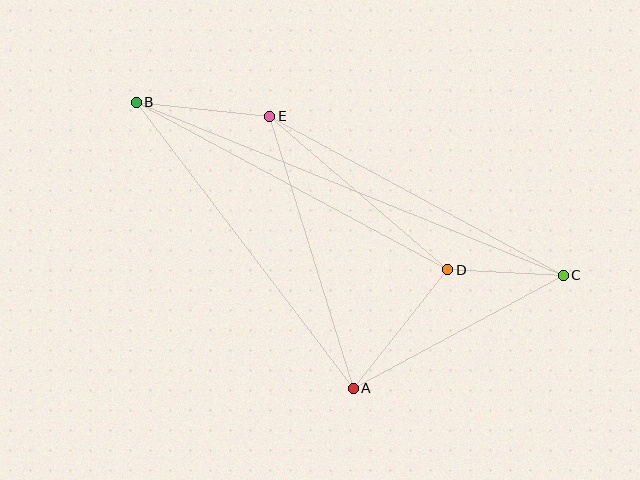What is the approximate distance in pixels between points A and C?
The distance between A and C is approximately 238 pixels.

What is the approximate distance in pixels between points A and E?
The distance between A and E is approximately 285 pixels.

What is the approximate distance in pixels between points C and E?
The distance between C and E is approximately 334 pixels.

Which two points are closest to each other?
Points C and D are closest to each other.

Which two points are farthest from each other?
Points B and C are farthest from each other.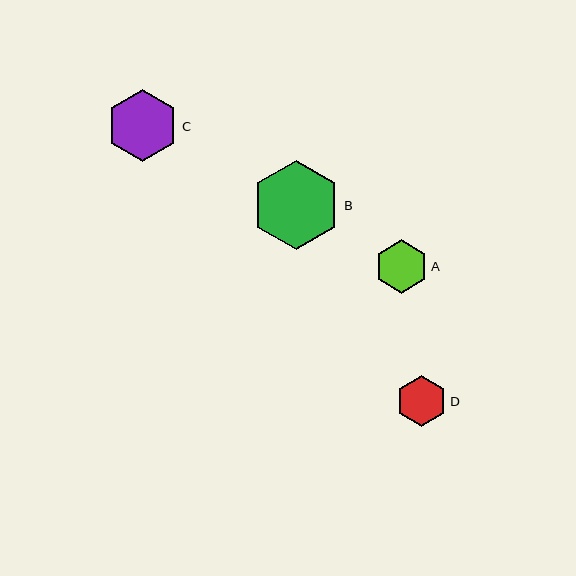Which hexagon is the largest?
Hexagon B is the largest with a size of approximately 89 pixels.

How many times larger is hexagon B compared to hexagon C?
Hexagon B is approximately 1.2 times the size of hexagon C.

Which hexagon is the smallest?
Hexagon D is the smallest with a size of approximately 51 pixels.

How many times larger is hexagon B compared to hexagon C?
Hexagon B is approximately 1.2 times the size of hexagon C.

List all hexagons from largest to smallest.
From largest to smallest: B, C, A, D.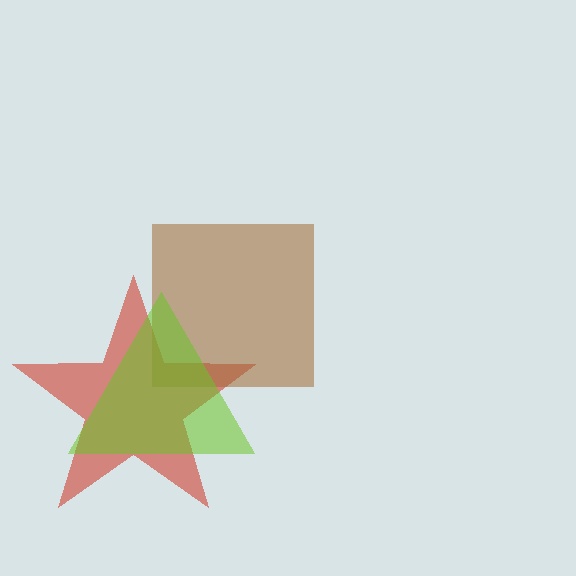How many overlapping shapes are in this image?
There are 3 overlapping shapes in the image.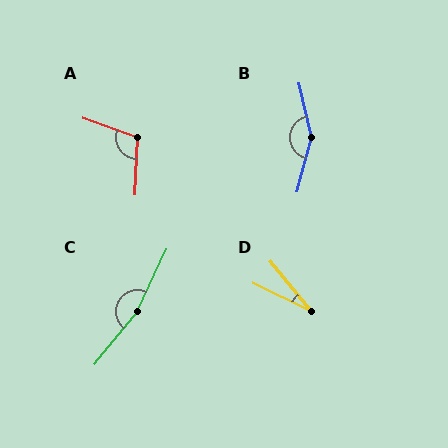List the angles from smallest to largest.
D (25°), A (108°), B (153°), C (166°).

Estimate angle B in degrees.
Approximately 153 degrees.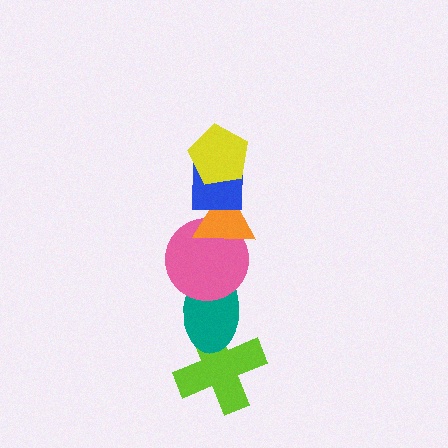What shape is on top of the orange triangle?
The blue square is on top of the orange triangle.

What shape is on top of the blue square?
The yellow pentagon is on top of the blue square.